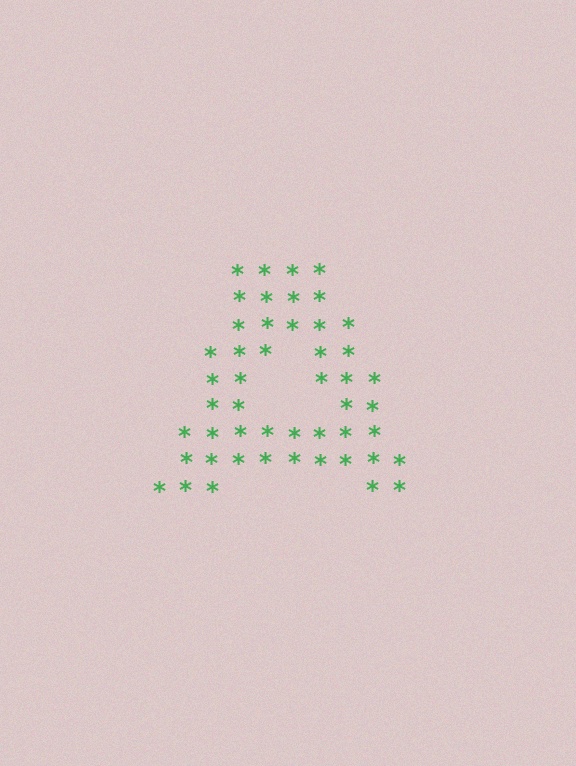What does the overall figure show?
The overall figure shows the letter A.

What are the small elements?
The small elements are asterisks.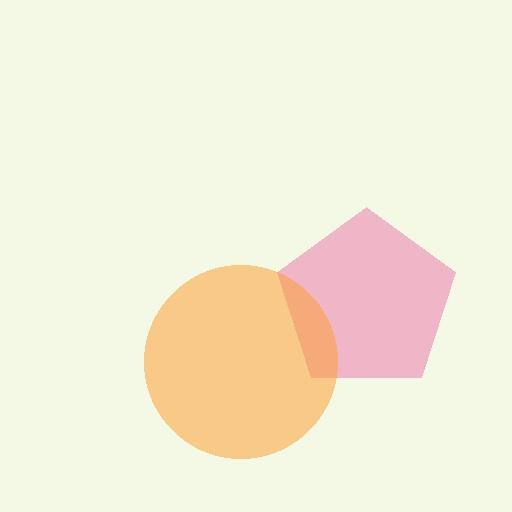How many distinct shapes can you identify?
There are 2 distinct shapes: a pink pentagon, an orange circle.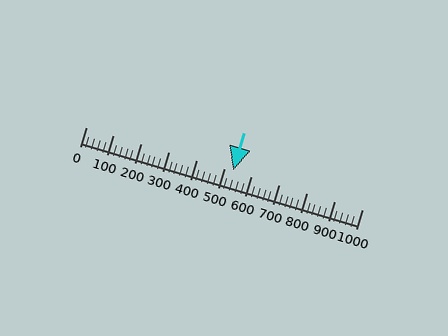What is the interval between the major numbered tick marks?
The major tick marks are spaced 100 units apart.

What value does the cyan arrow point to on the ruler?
The cyan arrow points to approximately 533.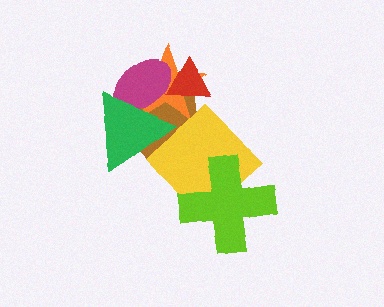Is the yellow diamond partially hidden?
Yes, it is partially covered by another shape.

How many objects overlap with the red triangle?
3 objects overlap with the red triangle.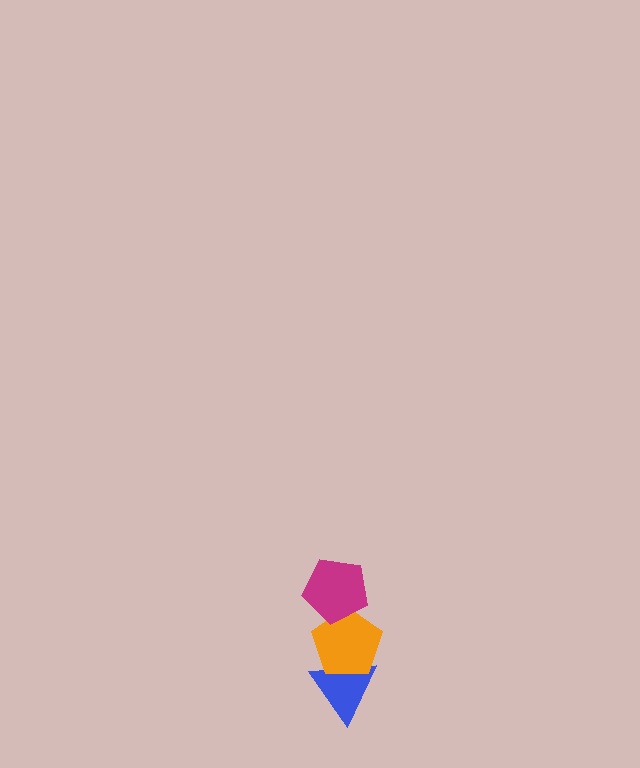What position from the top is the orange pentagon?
The orange pentagon is 2nd from the top.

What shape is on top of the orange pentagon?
The magenta pentagon is on top of the orange pentagon.